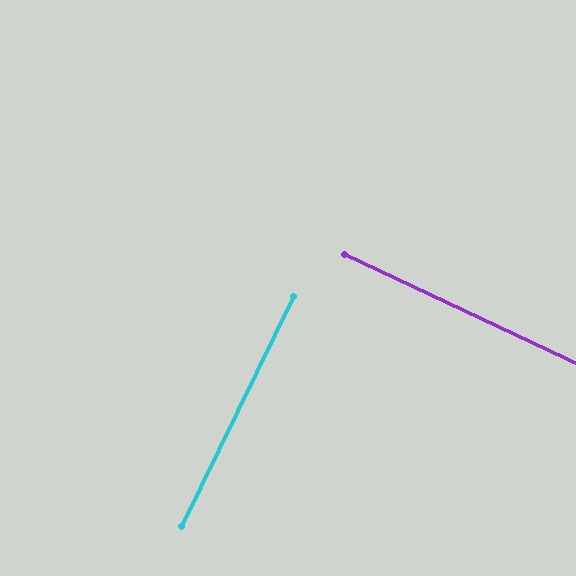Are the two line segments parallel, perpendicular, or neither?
Perpendicular — they meet at approximately 89°.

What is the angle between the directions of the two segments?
Approximately 89 degrees.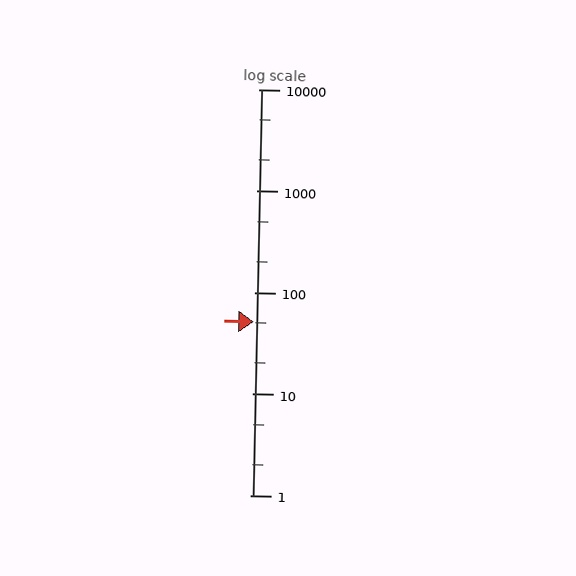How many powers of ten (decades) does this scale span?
The scale spans 4 decades, from 1 to 10000.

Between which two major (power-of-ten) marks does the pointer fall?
The pointer is between 10 and 100.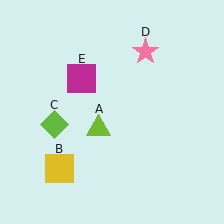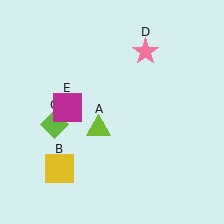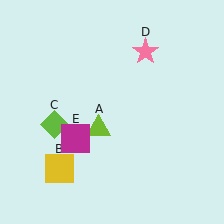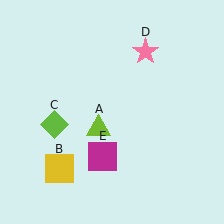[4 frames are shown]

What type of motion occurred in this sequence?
The magenta square (object E) rotated counterclockwise around the center of the scene.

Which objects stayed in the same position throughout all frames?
Lime triangle (object A) and yellow square (object B) and lime diamond (object C) and pink star (object D) remained stationary.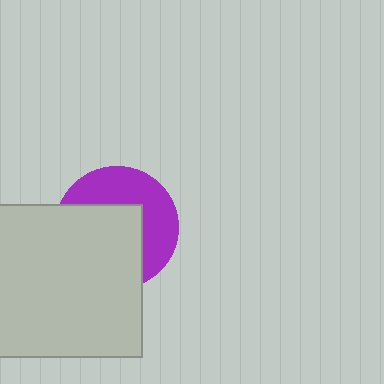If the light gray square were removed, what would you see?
You would see the complete purple circle.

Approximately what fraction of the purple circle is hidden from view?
Roughly 56% of the purple circle is hidden behind the light gray square.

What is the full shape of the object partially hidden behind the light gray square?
The partially hidden object is a purple circle.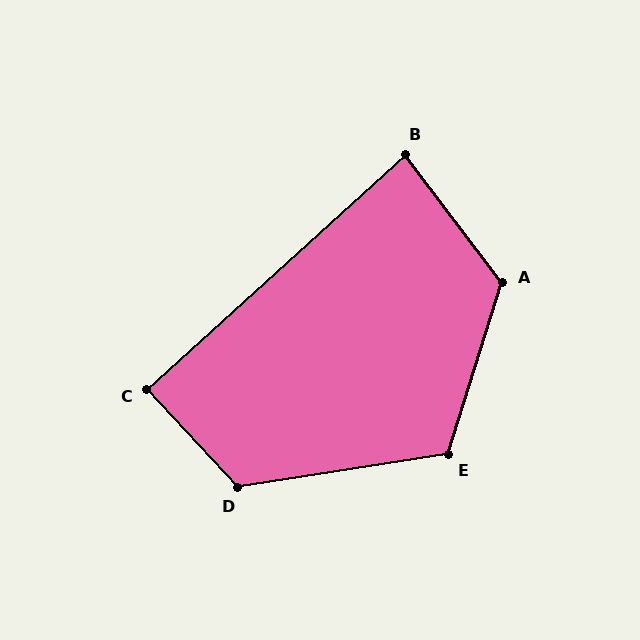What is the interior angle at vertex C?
Approximately 90 degrees (approximately right).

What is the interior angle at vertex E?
Approximately 116 degrees (obtuse).